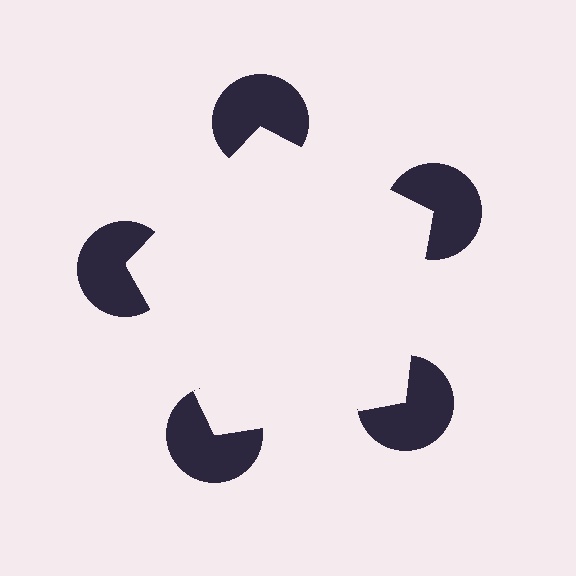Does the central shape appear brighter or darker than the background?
It typically appears slightly brighter than the background, even though no actual brightness change is drawn.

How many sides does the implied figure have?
5 sides.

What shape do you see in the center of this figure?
An illusory pentagon — its edges are inferred from the aligned wedge cuts in the pac-man discs, not physically drawn.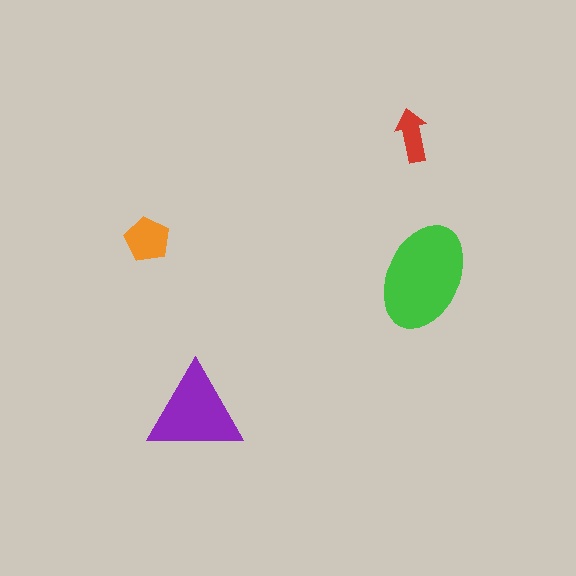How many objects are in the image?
There are 4 objects in the image.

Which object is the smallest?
The red arrow.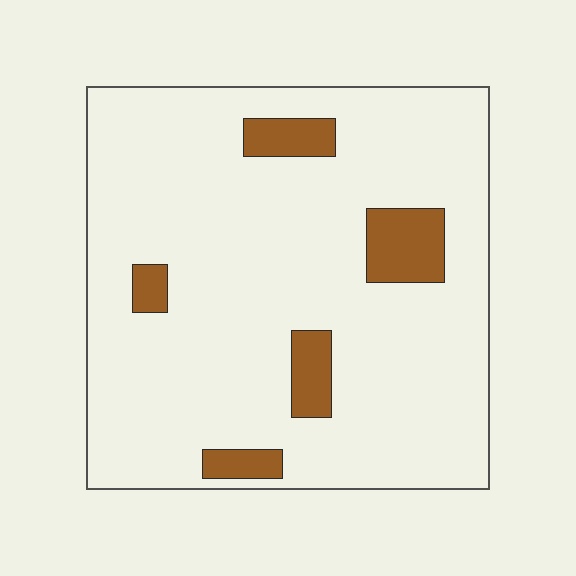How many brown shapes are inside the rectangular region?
5.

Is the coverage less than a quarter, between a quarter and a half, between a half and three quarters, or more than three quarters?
Less than a quarter.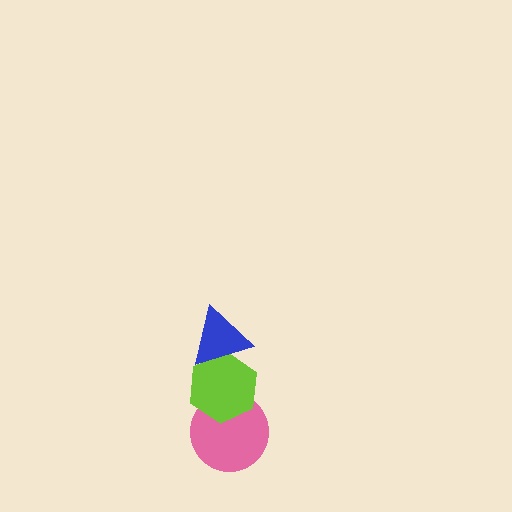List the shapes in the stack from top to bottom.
From top to bottom: the blue triangle, the lime hexagon, the pink circle.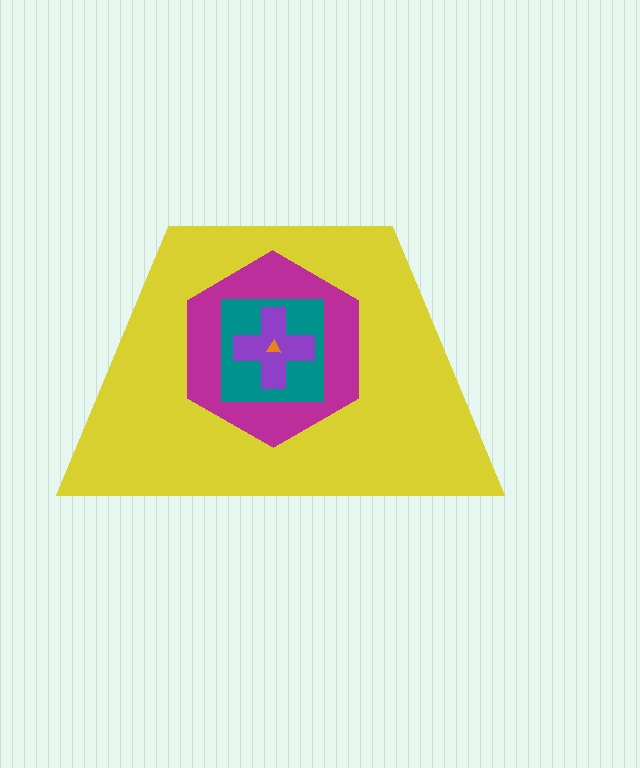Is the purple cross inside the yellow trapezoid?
Yes.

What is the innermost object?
The orange triangle.